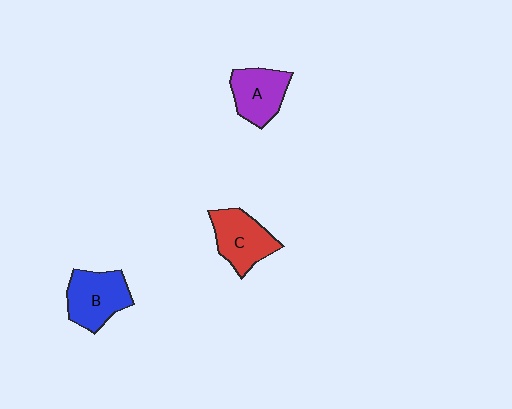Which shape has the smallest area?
Shape A (purple).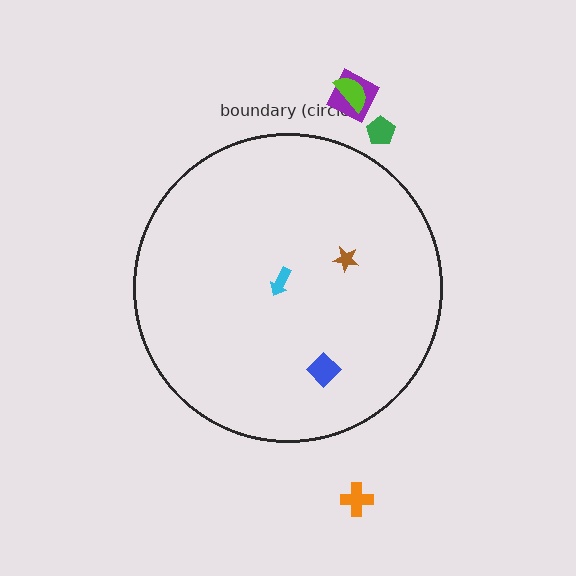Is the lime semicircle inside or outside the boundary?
Outside.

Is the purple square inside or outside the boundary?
Outside.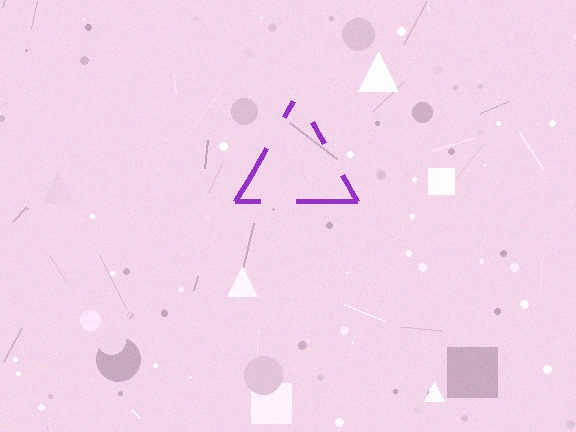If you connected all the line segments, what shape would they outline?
They would outline a triangle.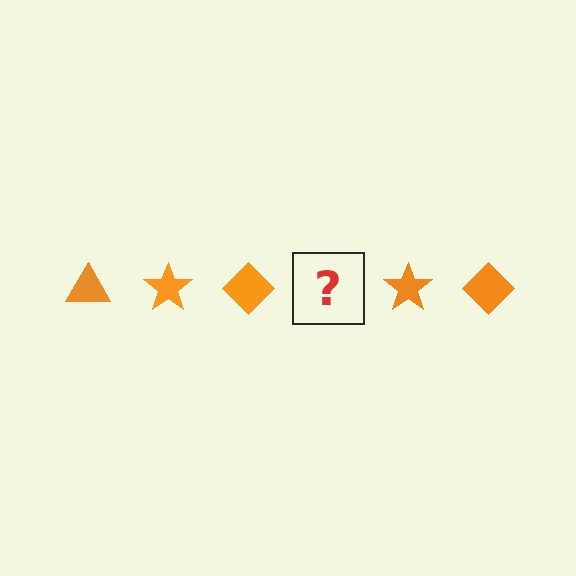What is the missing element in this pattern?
The missing element is an orange triangle.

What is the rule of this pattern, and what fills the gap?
The rule is that the pattern cycles through triangle, star, diamond shapes in orange. The gap should be filled with an orange triangle.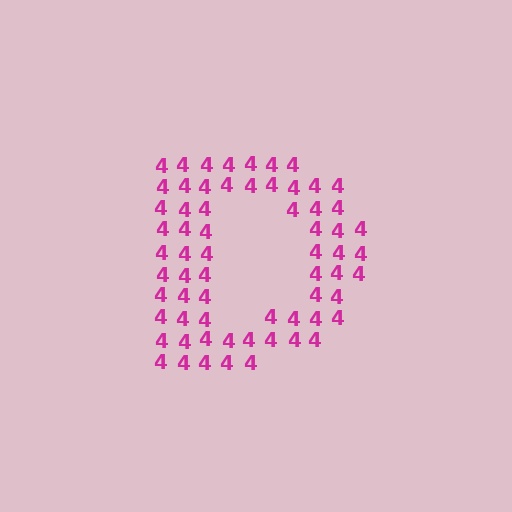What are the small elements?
The small elements are digit 4's.